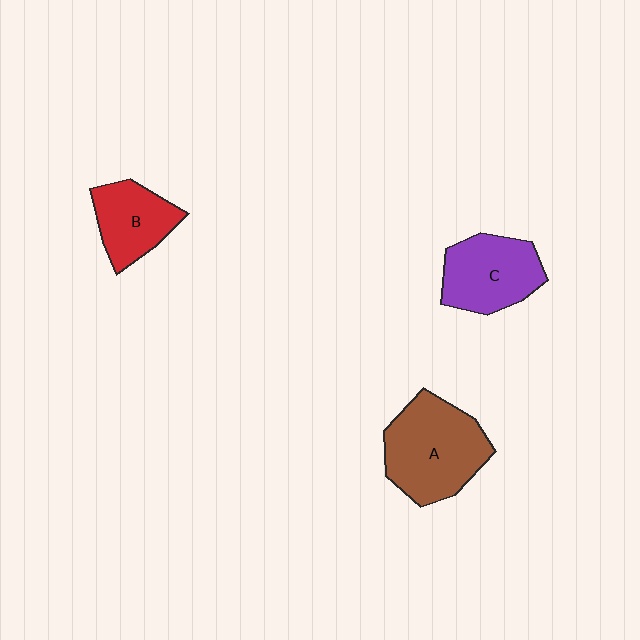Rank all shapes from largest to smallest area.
From largest to smallest: A (brown), C (purple), B (red).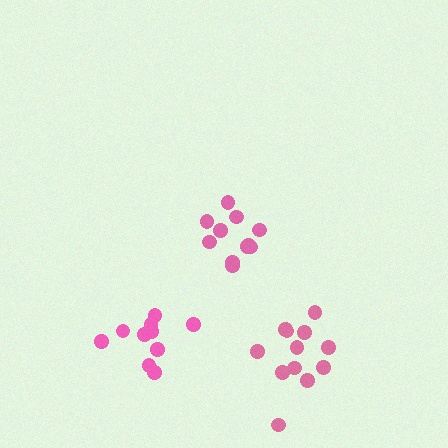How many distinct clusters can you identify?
There are 3 distinct clusters.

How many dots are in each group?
Group 1: 10 dots, Group 2: 11 dots, Group 3: 12 dots (33 total).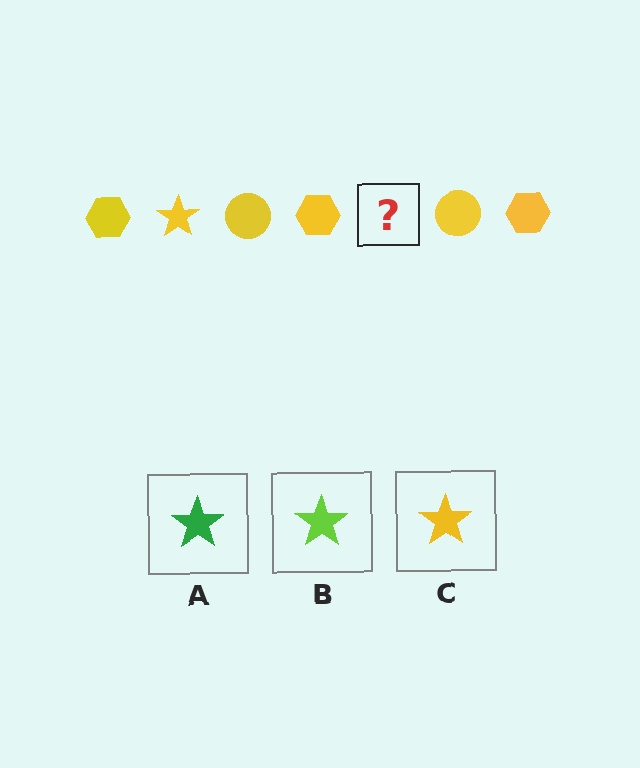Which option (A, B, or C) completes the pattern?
C.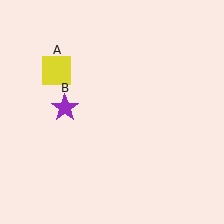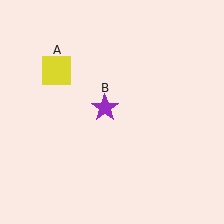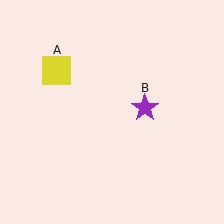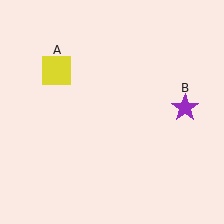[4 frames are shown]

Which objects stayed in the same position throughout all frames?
Yellow square (object A) remained stationary.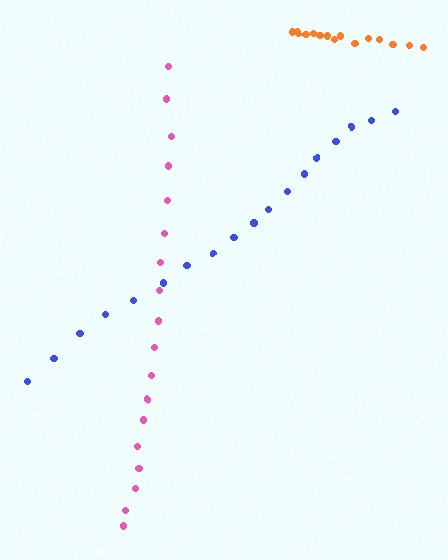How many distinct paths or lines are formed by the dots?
There are 3 distinct paths.